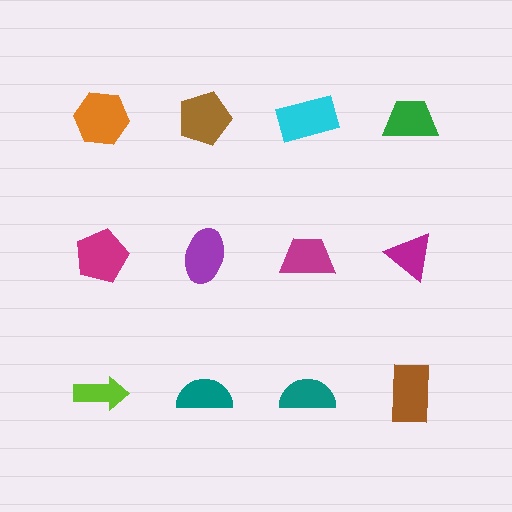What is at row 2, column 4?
A magenta triangle.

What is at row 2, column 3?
A magenta trapezoid.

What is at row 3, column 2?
A teal semicircle.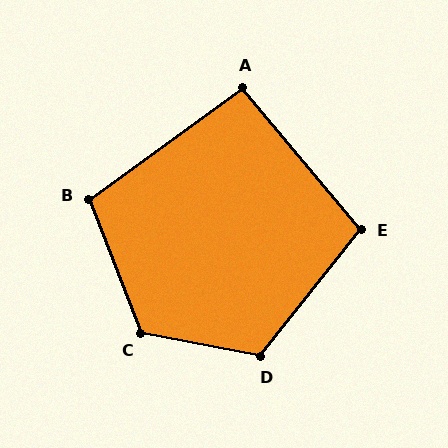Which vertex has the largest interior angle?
C, at approximately 122 degrees.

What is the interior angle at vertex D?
Approximately 118 degrees (obtuse).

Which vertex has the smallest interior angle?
A, at approximately 94 degrees.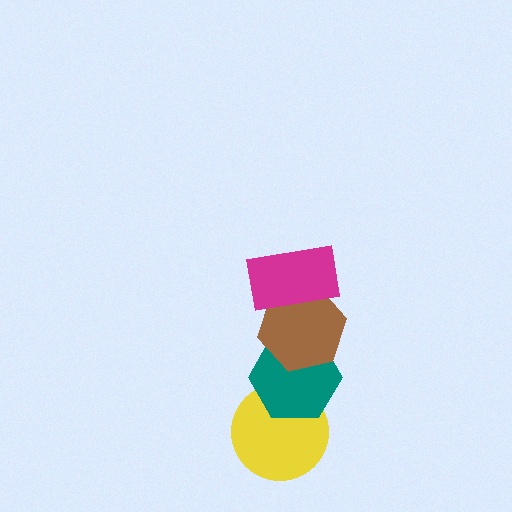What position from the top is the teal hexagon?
The teal hexagon is 3rd from the top.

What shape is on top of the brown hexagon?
The magenta rectangle is on top of the brown hexagon.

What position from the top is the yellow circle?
The yellow circle is 4th from the top.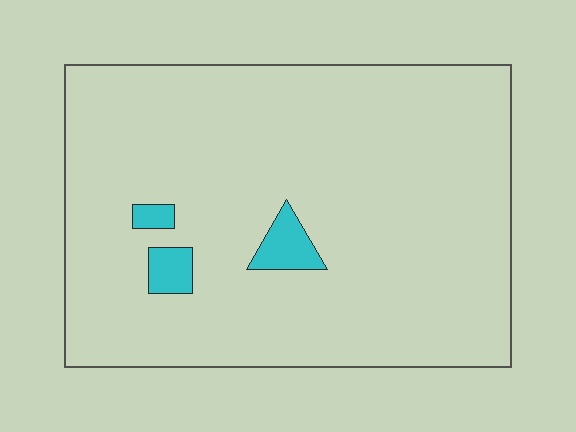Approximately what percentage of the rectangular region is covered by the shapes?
Approximately 5%.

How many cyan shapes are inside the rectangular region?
3.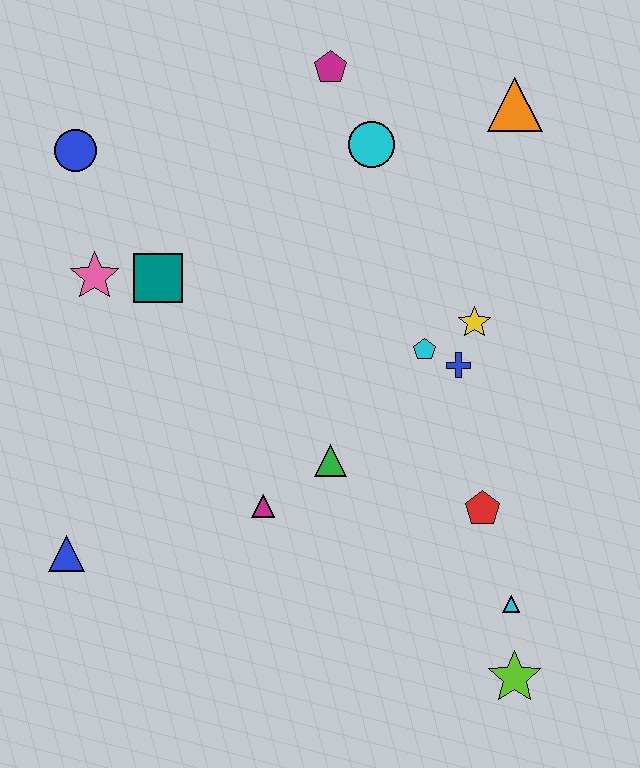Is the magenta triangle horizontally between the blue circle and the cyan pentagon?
Yes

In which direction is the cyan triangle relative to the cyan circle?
The cyan triangle is below the cyan circle.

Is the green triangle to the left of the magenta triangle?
No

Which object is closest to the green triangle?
The magenta triangle is closest to the green triangle.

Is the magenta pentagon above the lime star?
Yes